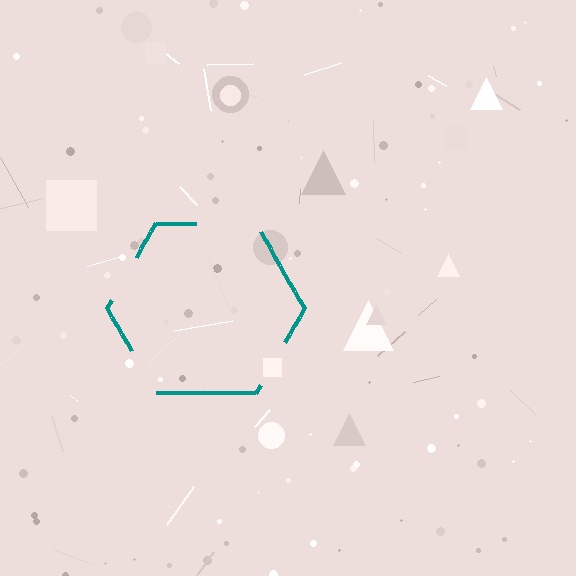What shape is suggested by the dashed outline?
The dashed outline suggests a hexagon.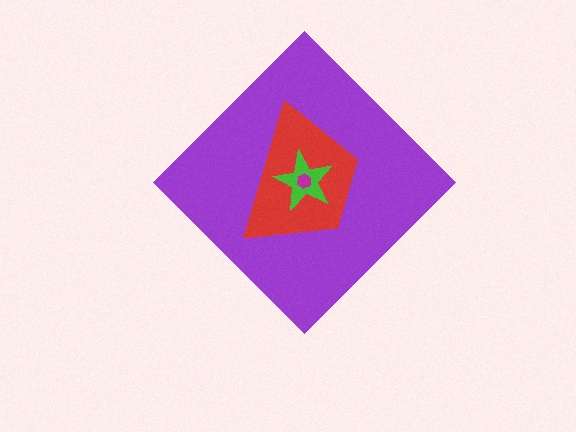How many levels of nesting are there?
4.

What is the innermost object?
The magenta hexagon.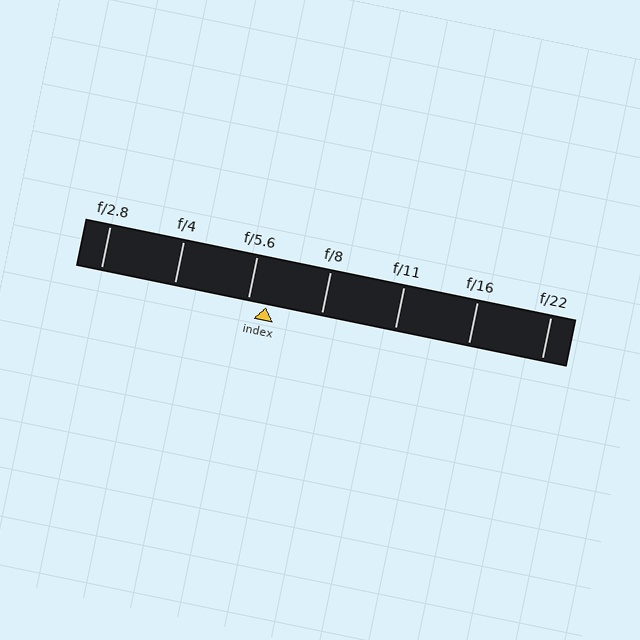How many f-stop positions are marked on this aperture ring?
There are 7 f-stop positions marked.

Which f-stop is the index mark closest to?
The index mark is closest to f/5.6.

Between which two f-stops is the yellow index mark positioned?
The index mark is between f/5.6 and f/8.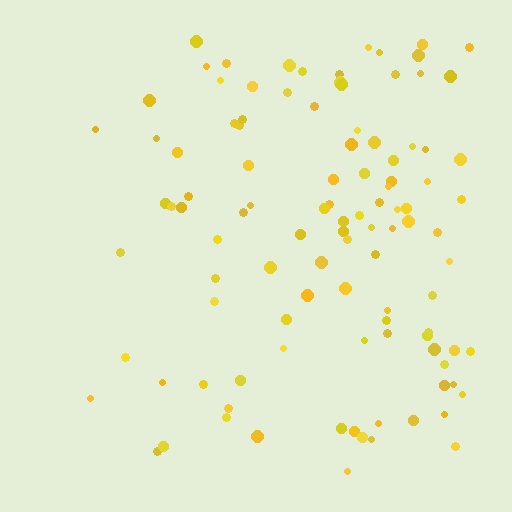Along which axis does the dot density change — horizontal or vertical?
Horizontal.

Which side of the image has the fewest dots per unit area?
The left.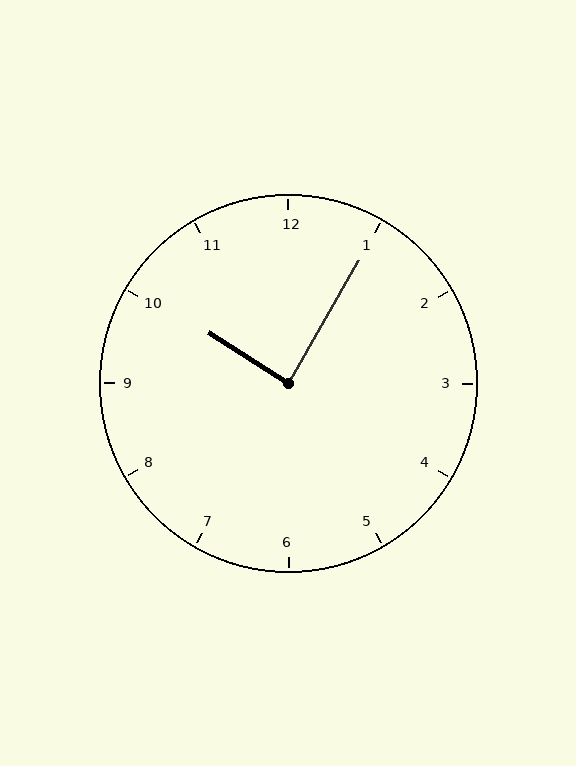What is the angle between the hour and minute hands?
Approximately 88 degrees.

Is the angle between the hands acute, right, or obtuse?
It is right.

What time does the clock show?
10:05.